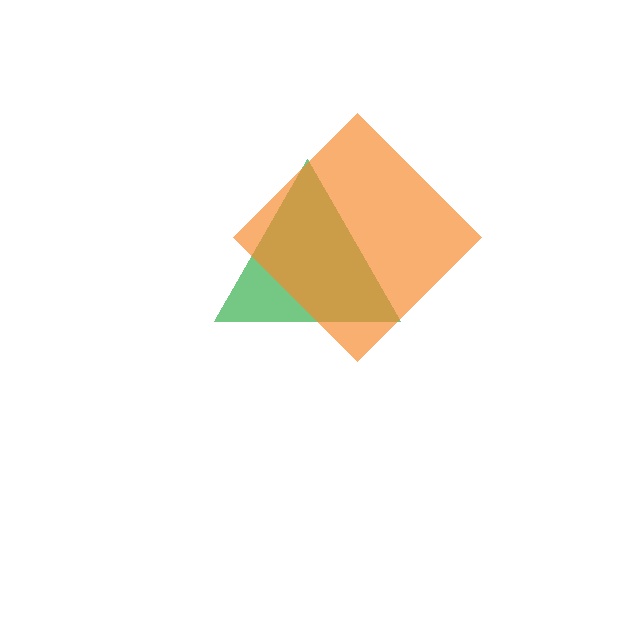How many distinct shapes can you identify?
There are 2 distinct shapes: a green triangle, an orange diamond.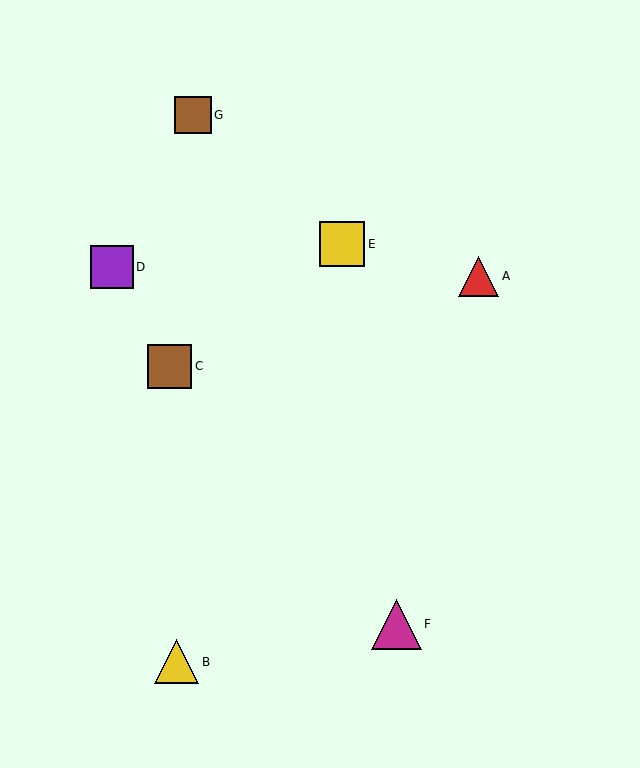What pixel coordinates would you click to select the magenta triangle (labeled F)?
Click at (396, 624) to select the magenta triangle F.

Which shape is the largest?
The magenta triangle (labeled F) is the largest.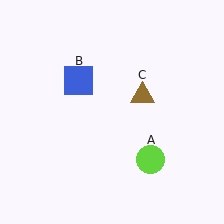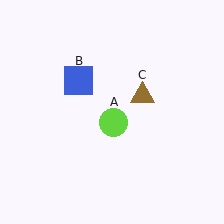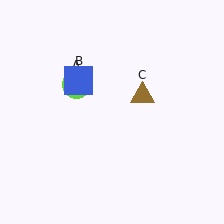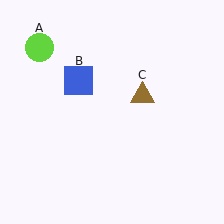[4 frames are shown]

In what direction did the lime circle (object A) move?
The lime circle (object A) moved up and to the left.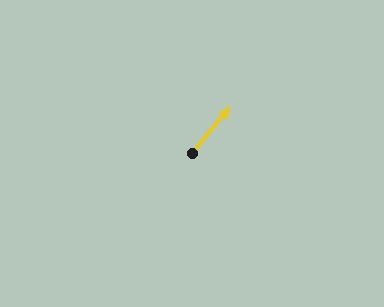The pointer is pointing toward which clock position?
Roughly 1 o'clock.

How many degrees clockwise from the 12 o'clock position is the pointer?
Approximately 39 degrees.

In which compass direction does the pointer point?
Northeast.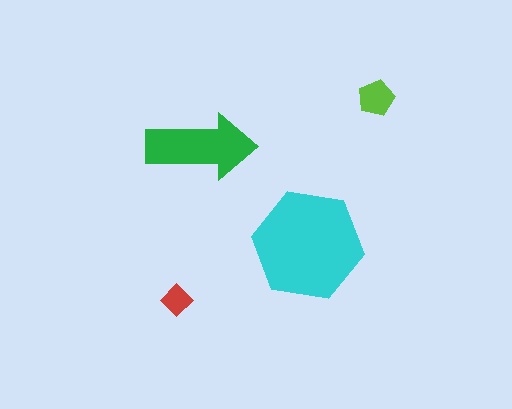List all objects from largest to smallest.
The cyan hexagon, the green arrow, the lime pentagon, the red diamond.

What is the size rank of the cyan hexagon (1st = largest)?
1st.